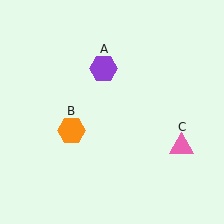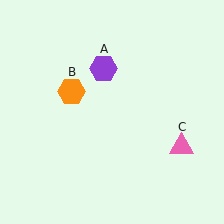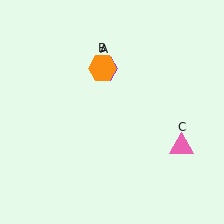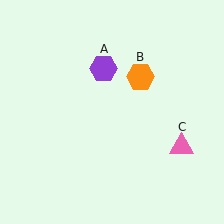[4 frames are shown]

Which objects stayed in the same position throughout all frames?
Purple hexagon (object A) and pink triangle (object C) remained stationary.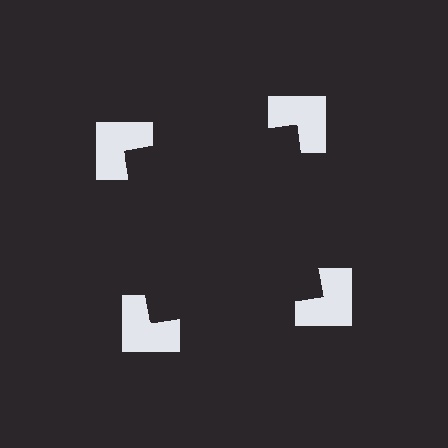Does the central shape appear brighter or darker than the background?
It typically appears slightly darker than the background, even though no actual brightness change is drawn.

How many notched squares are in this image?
There are 4 — one at each vertex of the illusory square.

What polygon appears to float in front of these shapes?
An illusory square — its edges are inferred from the aligned wedge cuts in the notched squares, not physically drawn.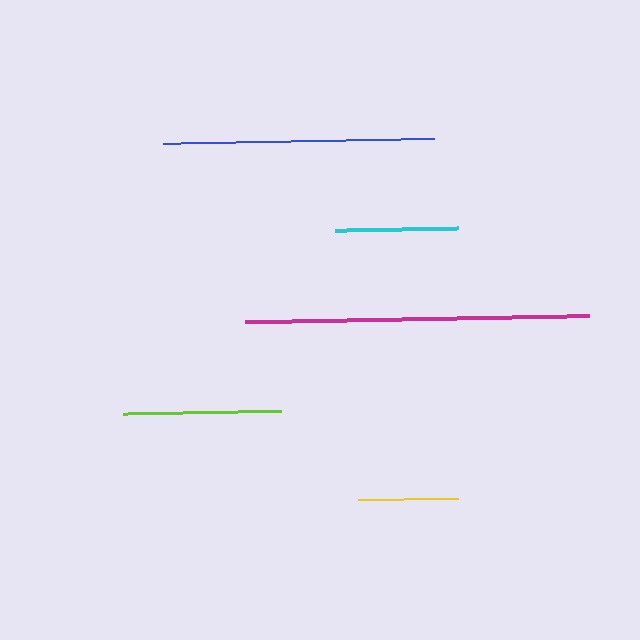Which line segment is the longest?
The magenta line is the longest at approximately 343 pixels.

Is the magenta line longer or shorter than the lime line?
The magenta line is longer than the lime line.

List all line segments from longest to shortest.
From longest to shortest: magenta, blue, lime, cyan, yellow.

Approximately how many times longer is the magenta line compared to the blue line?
The magenta line is approximately 1.3 times the length of the blue line.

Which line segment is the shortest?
The yellow line is the shortest at approximately 101 pixels.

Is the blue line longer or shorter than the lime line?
The blue line is longer than the lime line.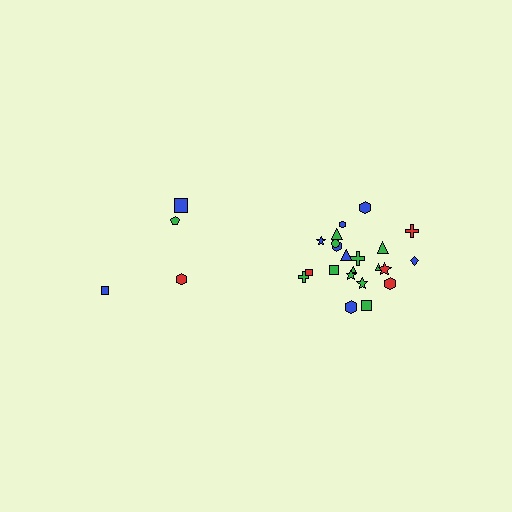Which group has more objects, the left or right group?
The right group.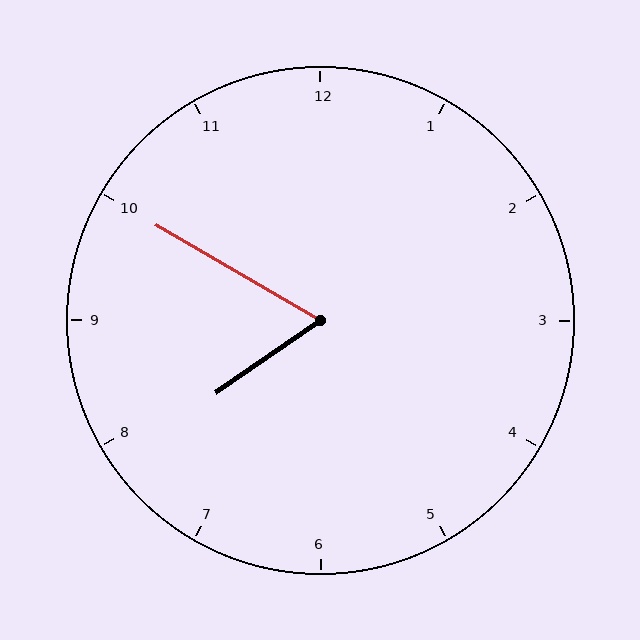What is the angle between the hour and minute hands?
Approximately 65 degrees.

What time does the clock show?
7:50.